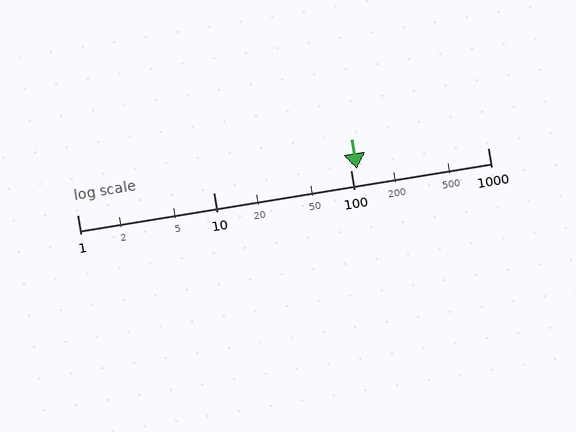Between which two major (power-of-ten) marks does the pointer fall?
The pointer is between 100 and 1000.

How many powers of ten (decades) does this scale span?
The scale spans 3 decades, from 1 to 1000.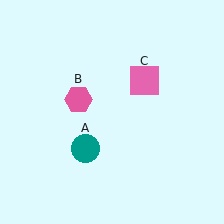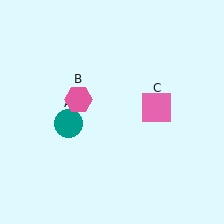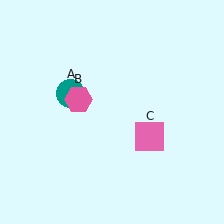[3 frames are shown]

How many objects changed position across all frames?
2 objects changed position: teal circle (object A), pink square (object C).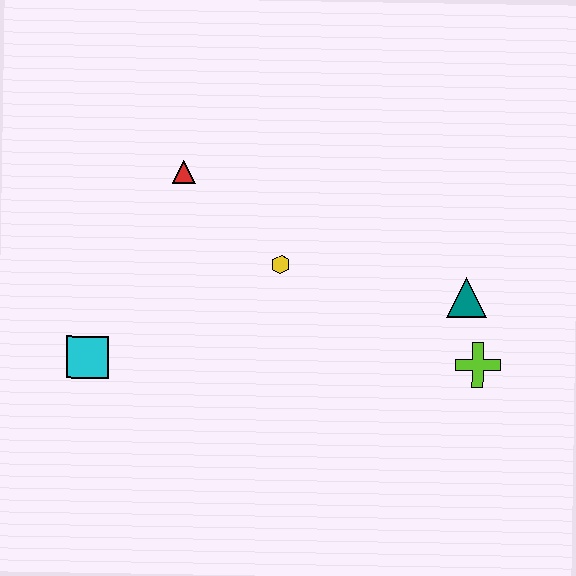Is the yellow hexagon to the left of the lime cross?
Yes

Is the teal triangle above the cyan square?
Yes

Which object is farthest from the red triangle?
The lime cross is farthest from the red triangle.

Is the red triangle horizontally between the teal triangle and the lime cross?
No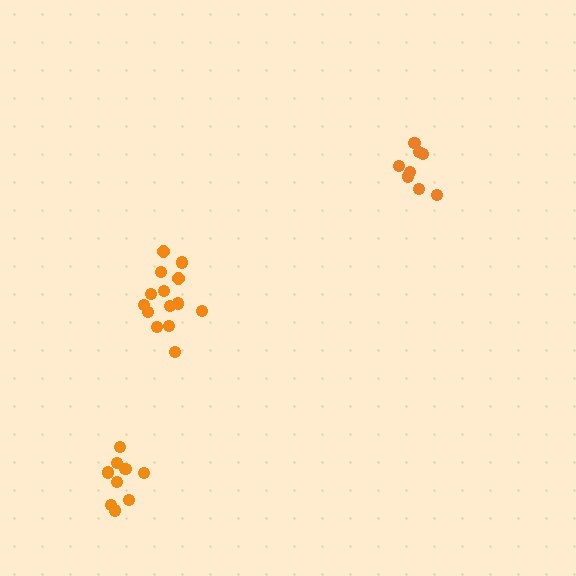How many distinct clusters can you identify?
There are 3 distinct clusters.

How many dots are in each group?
Group 1: 8 dots, Group 2: 14 dots, Group 3: 9 dots (31 total).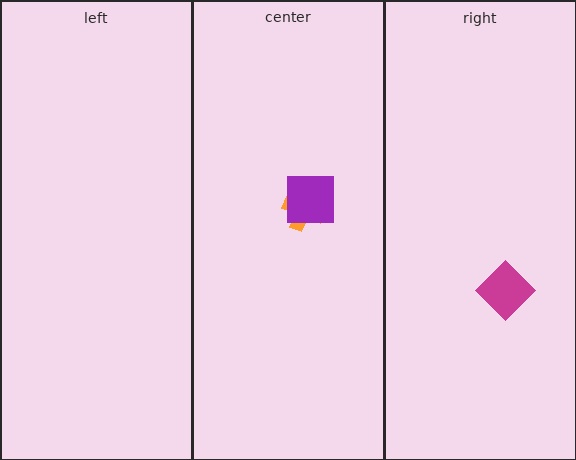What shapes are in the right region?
The magenta diamond.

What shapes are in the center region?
The orange cross, the purple square.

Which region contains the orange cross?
The center region.